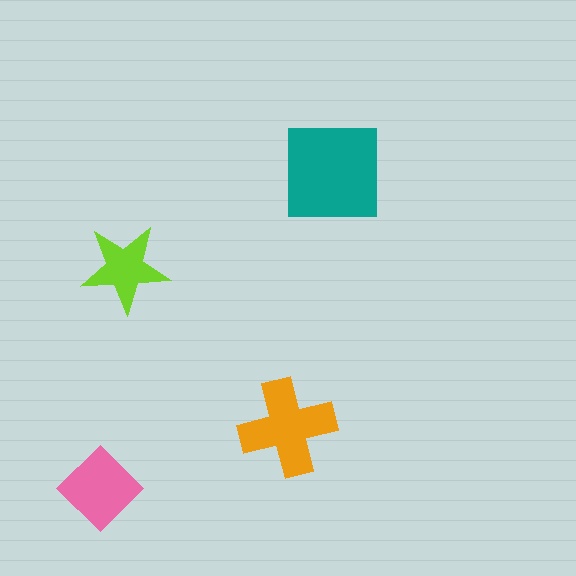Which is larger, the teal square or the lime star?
The teal square.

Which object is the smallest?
The lime star.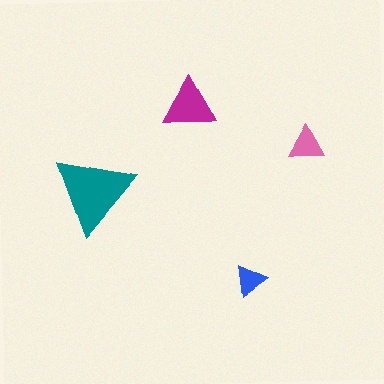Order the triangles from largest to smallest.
the teal one, the magenta one, the pink one, the blue one.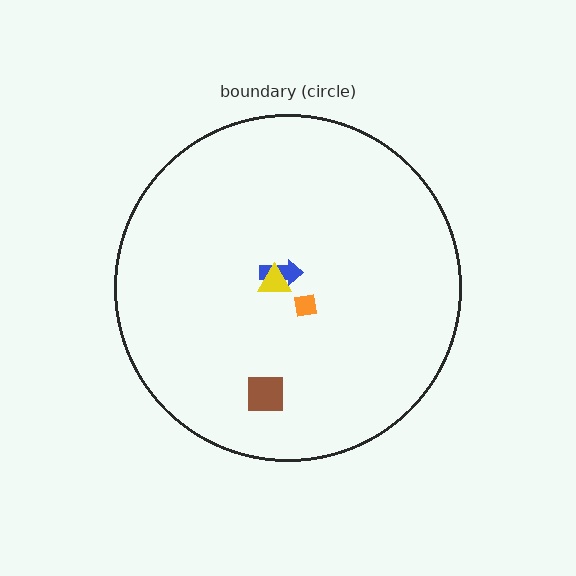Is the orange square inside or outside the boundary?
Inside.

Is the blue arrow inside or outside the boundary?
Inside.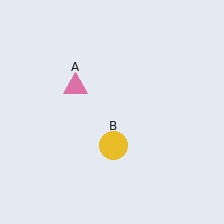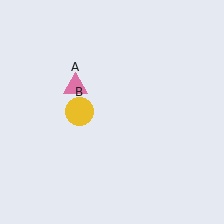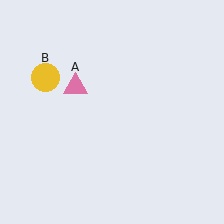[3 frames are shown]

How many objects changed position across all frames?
1 object changed position: yellow circle (object B).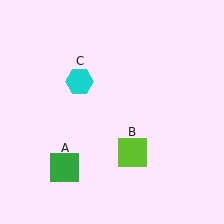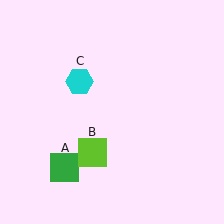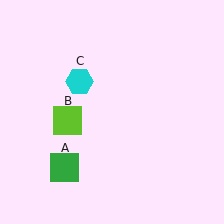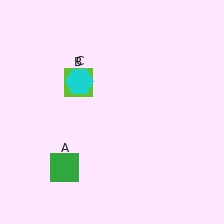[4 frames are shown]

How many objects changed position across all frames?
1 object changed position: lime square (object B).